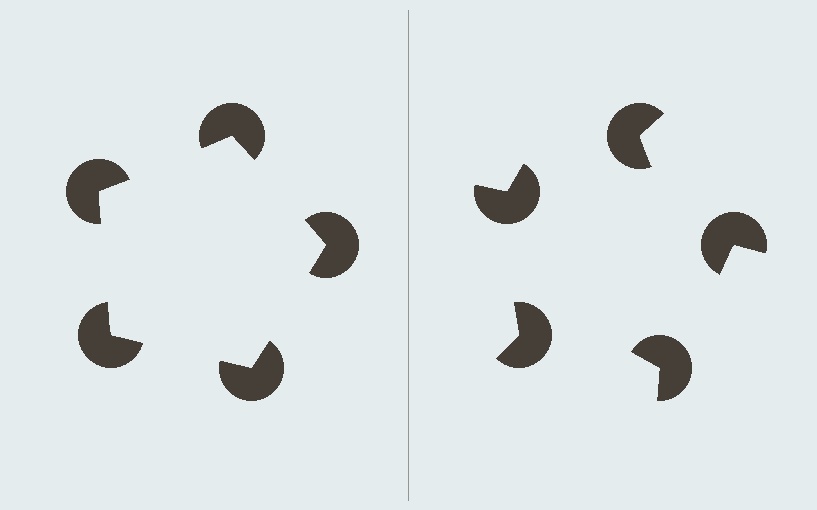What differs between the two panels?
The pac-man discs are positioned identically on both sides; only the wedge orientations differ. On the left they align to a pentagon; on the right they are misaligned.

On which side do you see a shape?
An illusory pentagon appears on the left side. On the right side the wedge cuts are rotated, so no coherent shape forms.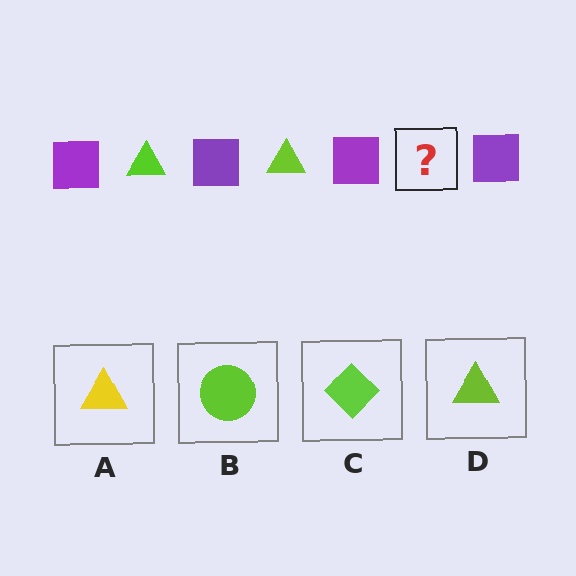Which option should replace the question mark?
Option D.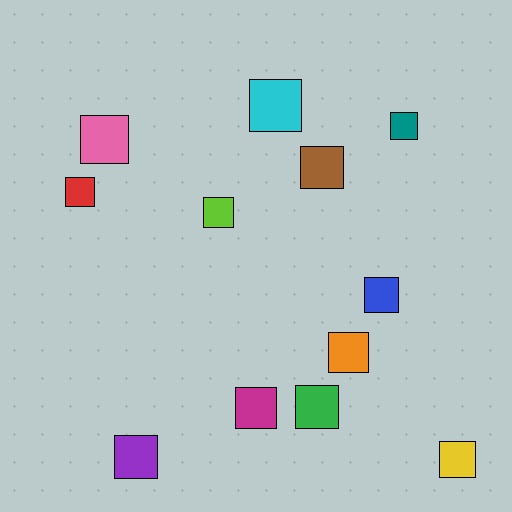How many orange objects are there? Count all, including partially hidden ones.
There is 1 orange object.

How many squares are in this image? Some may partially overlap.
There are 12 squares.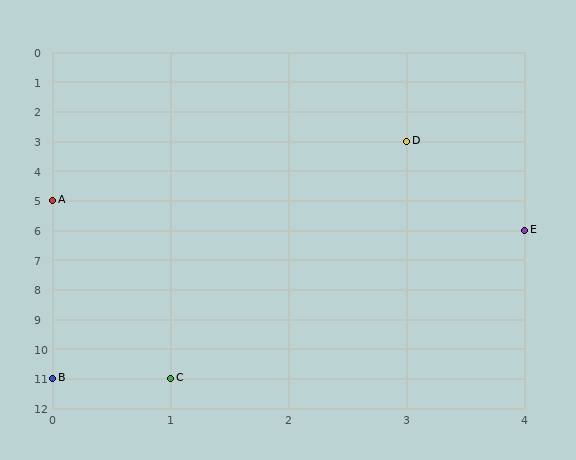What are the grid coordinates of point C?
Point C is at grid coordinates (1, 11).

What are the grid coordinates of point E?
Point E is at grid coordinates (4, 6).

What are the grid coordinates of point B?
Point B is at grid coordinates (0, 11).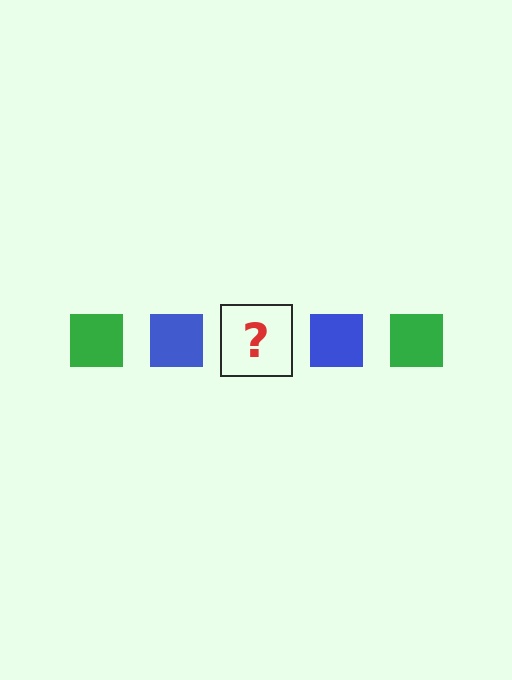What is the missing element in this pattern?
The missing element is a green square.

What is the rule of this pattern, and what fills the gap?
The rule is that the pattern cycles through green, blue squares. The gap should be filled with a green square.